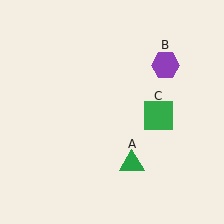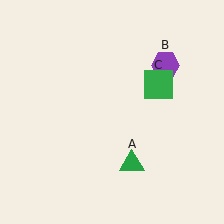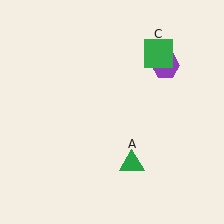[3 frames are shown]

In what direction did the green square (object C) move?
The green square (object C) moved up.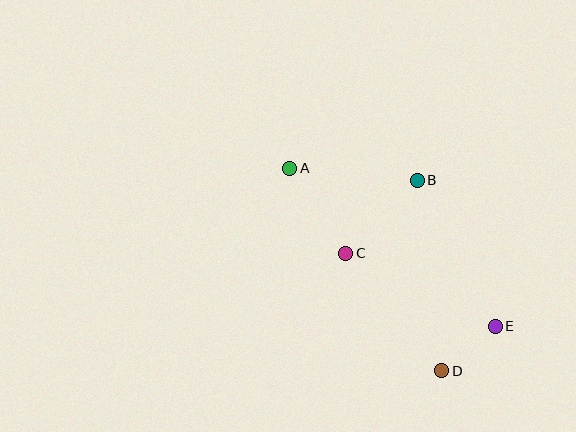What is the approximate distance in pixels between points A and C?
The distance between A and C is approximately 101 pixels.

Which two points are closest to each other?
Points D and E are closest to each other.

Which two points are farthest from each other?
Points A and E are farthest from each other.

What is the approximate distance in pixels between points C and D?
The distance between C and D is approximately 152 pixels.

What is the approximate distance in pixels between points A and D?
The distance between A and D is approximately 253 pixels.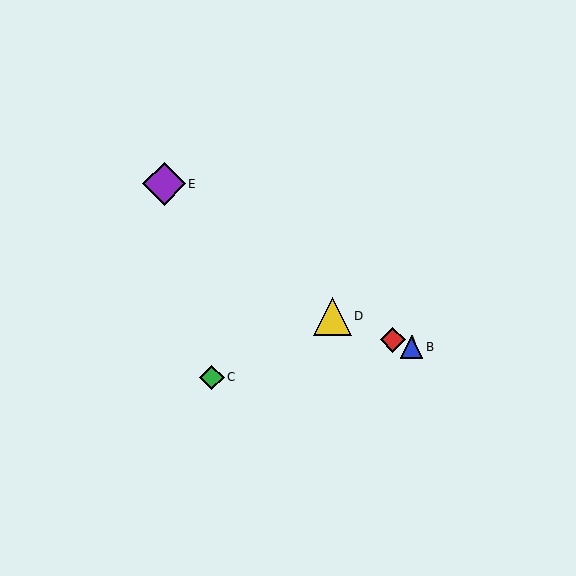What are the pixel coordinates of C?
Object C is at (212, 377).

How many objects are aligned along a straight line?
3 objects (A, B, D) are aligned along a straight line.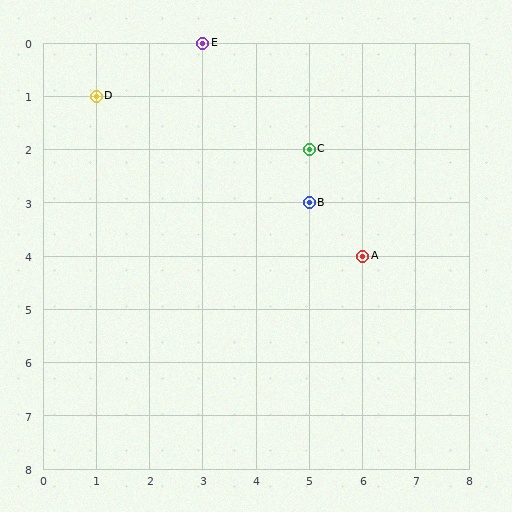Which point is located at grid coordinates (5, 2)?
Point C is at (5, 2).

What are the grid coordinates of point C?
Point C is at grid coordinates (5, 2).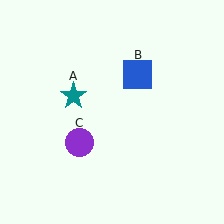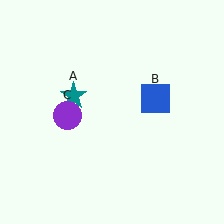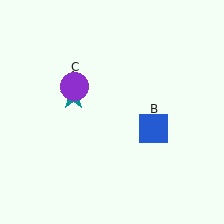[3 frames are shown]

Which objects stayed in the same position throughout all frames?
Teal star (object A) remained stationary.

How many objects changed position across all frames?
2 objects changed position: blue square (object B), purple circle (object C).